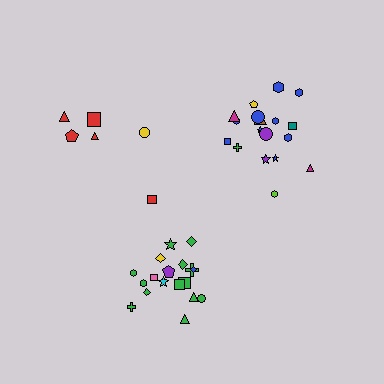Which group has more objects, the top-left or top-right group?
The top-right group.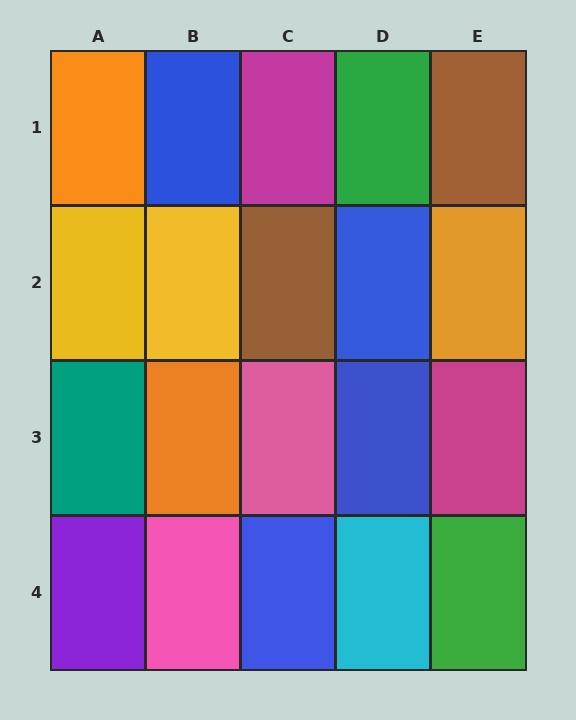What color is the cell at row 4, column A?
Purple.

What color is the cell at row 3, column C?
Pink.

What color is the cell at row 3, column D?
Blue.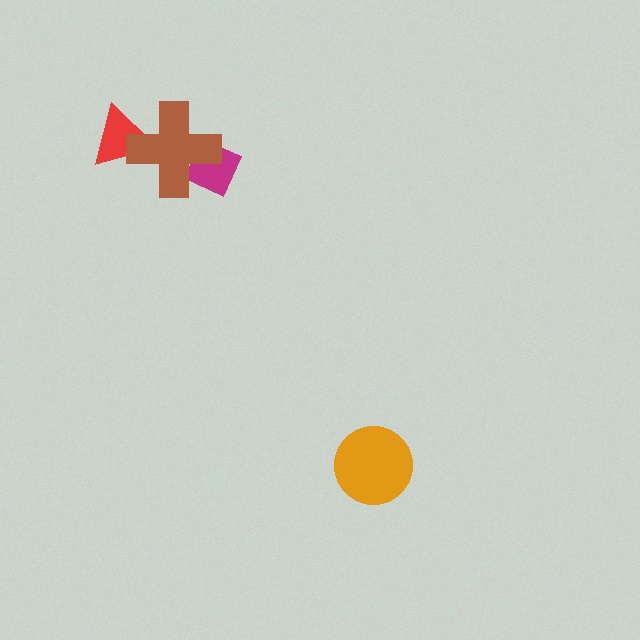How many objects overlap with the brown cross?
2 objects overlap with the brown cross.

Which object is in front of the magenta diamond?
The brown cross is in front of the magenta diamond.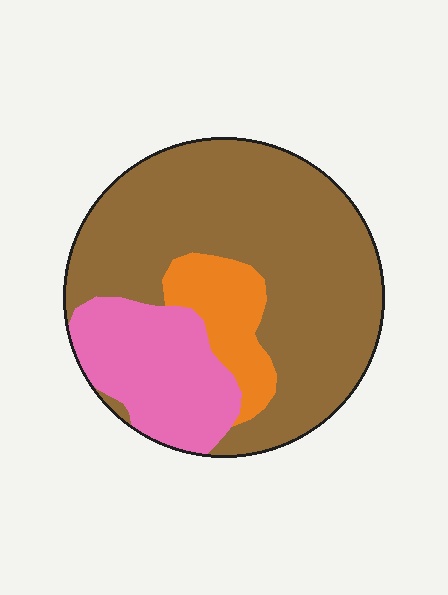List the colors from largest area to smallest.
From largest to smallest: brown, pink, orange.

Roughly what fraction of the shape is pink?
Pink covers roughly 25% of the shape.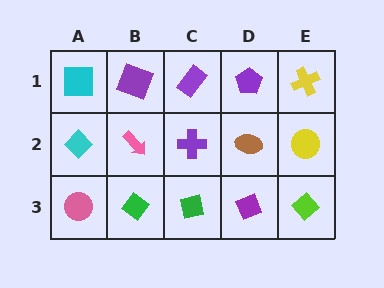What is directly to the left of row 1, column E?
A purple pentagon.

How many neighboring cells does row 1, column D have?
3.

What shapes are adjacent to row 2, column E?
A yellow cross (row 1, column E), a lime diamond (row 3, column E), a brown ellipse (row 2, column D).